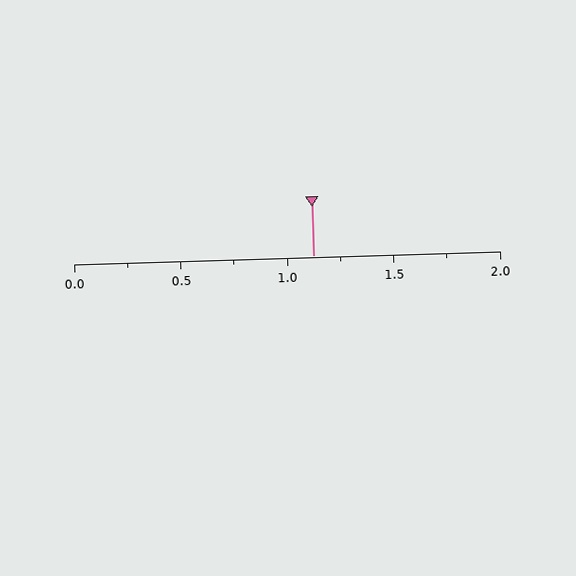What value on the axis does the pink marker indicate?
The marker indicates approximately 1.12.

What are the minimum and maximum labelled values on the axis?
The axis runs from 0.0 to 2.0.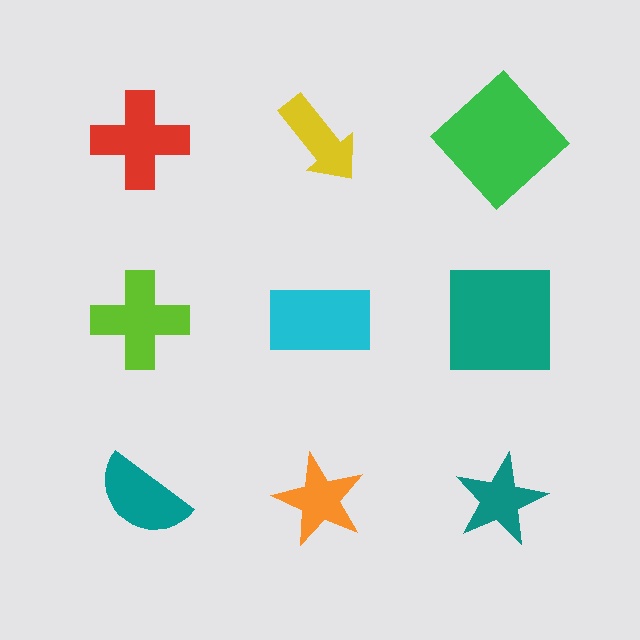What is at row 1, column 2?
A yellow arrow.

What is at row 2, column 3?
A teal square.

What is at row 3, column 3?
A teal star.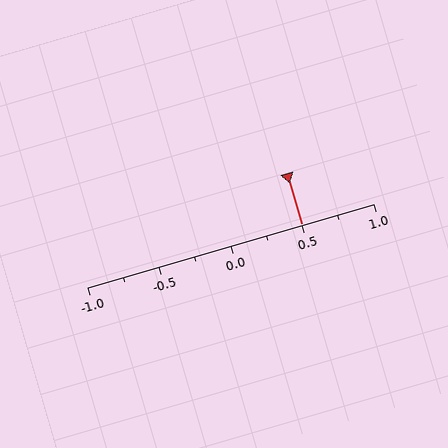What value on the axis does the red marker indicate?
The marker indicates approximately 0.5.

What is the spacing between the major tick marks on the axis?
The major ticks are spaced 0.5 apart.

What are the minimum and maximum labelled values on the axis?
The axis runs from -1.0 to 1.0.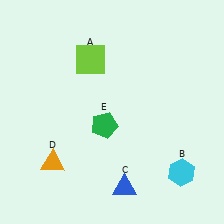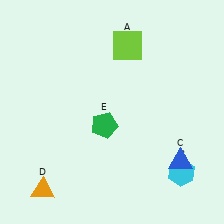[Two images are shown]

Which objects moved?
The objects that moved are: the lime square (A), the blue triangle (C), the orange triangle (D).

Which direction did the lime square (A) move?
The lime square (A) moved right.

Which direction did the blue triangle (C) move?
The blue triangle (C) moved right.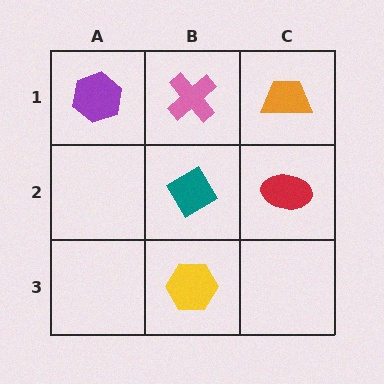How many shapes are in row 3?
1 shape.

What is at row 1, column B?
A pink cross.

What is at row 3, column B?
A yellow hexagon.